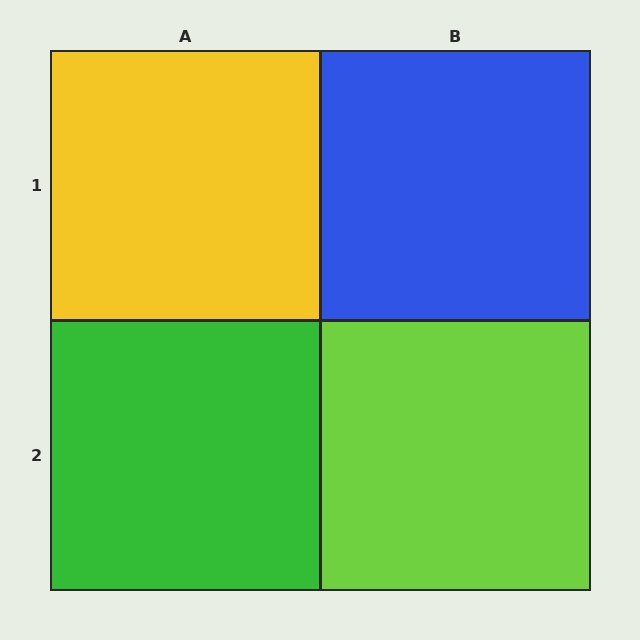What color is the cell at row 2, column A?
Green.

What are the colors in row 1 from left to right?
Yellow, blue.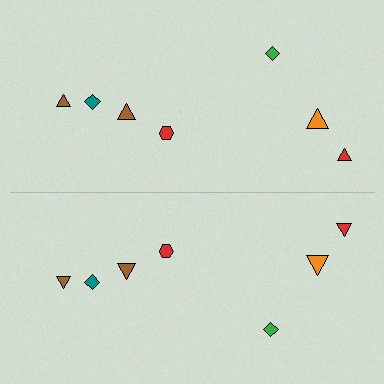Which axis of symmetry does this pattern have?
The pattern has a horizontal axis of symmetry running through the center of the image.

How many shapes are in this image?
There are 14 shapes in this image.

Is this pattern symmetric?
Yes, this pattern has bilateral (reflection) symmetry.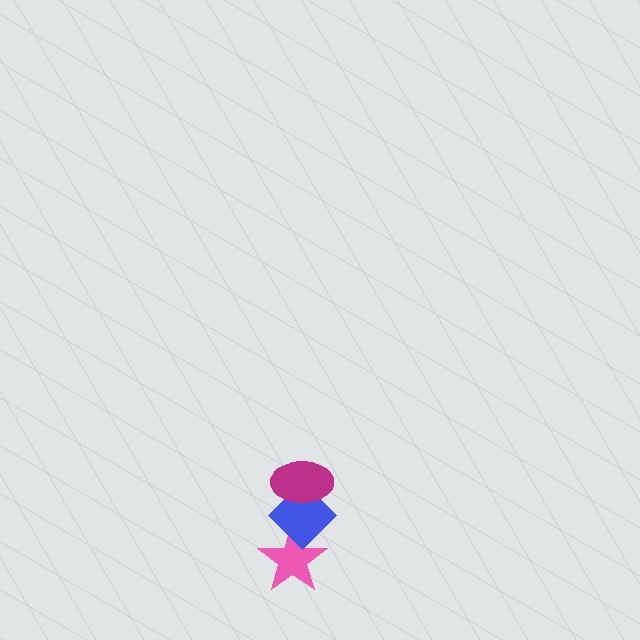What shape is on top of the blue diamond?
The magenta ellipse is on top of the blue diamond.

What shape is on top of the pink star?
The blue diamond is on top of the pink star.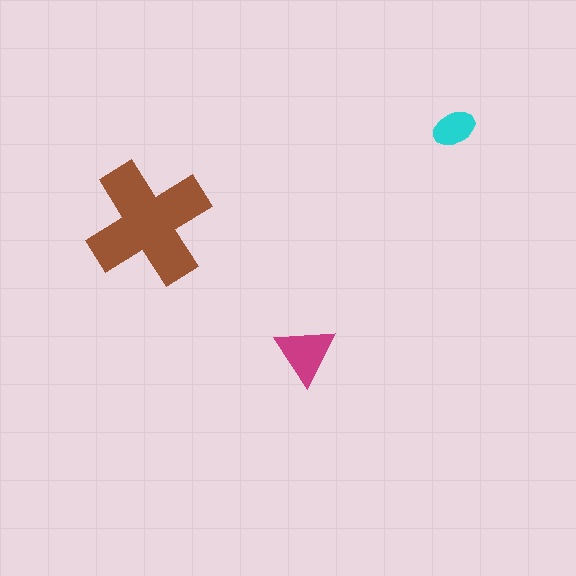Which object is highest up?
The cyan ellipse is topmost.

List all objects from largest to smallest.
The brown cross, the magenta triangle, the cyan ellipse.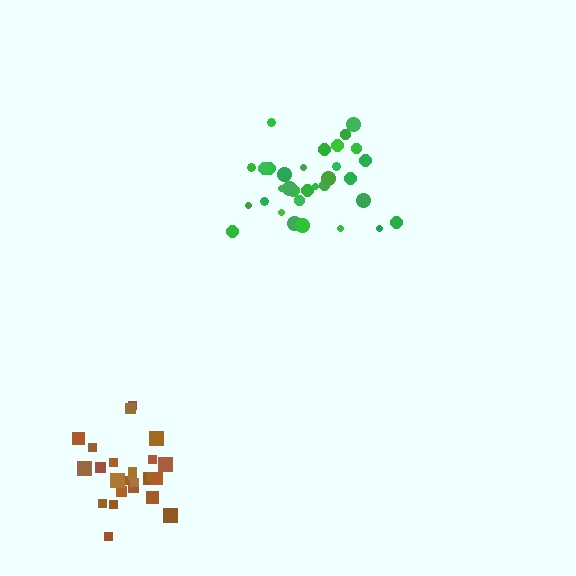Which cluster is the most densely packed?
Green.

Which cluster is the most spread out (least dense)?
Brown.